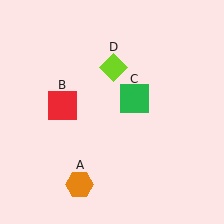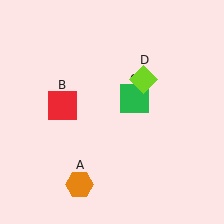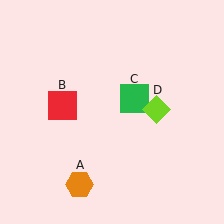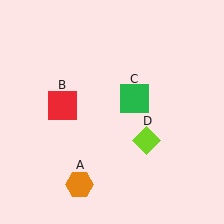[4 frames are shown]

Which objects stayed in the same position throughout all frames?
Orange hexagon (object A) and red square (object B) and green square (object C) remained stationary.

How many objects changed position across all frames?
1 object changed position: lime diamond (object D).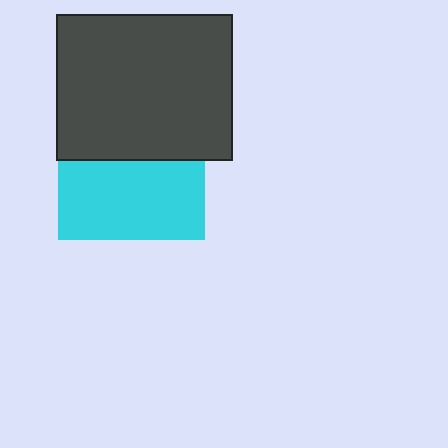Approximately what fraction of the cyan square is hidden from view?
Roughly 47% of the cyan square is hidden behind the dark gray rectangle.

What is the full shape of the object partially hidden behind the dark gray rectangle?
The partially hidden object is a cyan square.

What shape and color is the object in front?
The object in front is a dark gray rectangle.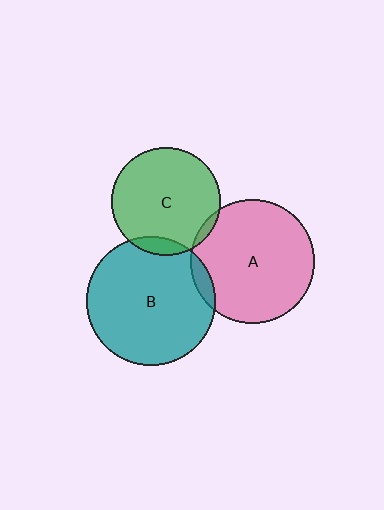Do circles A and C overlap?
Yes.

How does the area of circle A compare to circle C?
Approximately 1.3 times.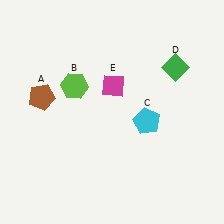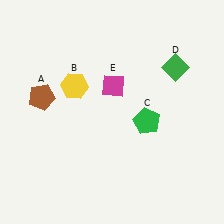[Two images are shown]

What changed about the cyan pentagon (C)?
In Image 1, C is cyan. In Image 2, it changed to green.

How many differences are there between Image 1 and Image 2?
There are 2 differences between the two images.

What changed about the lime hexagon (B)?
In Image 1, B is lime. In Image 2, it changed to yellow.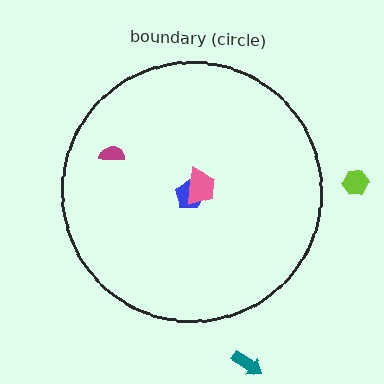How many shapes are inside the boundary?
3 inside, 2 outside.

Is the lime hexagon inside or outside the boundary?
Outside.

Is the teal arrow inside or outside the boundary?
Outside.